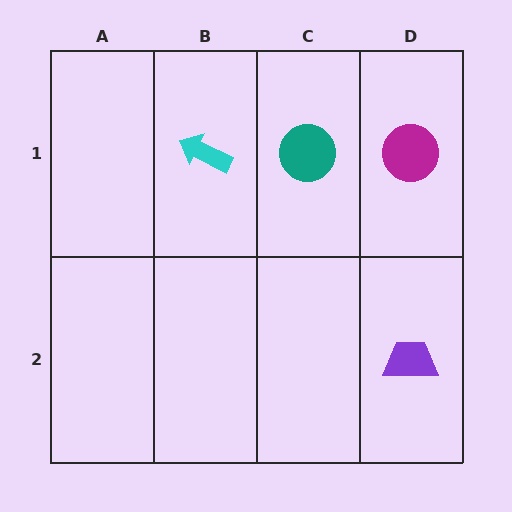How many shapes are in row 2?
1 shape.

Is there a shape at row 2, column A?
No, that cell is empty.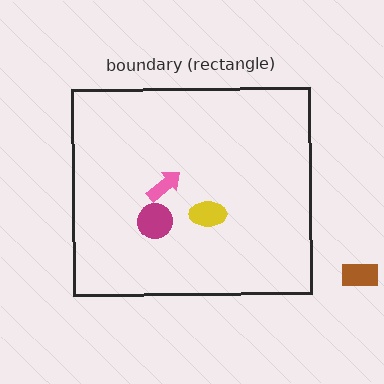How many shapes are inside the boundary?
3 inside, 1 outside.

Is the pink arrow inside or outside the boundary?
Inside.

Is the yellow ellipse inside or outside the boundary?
Inside.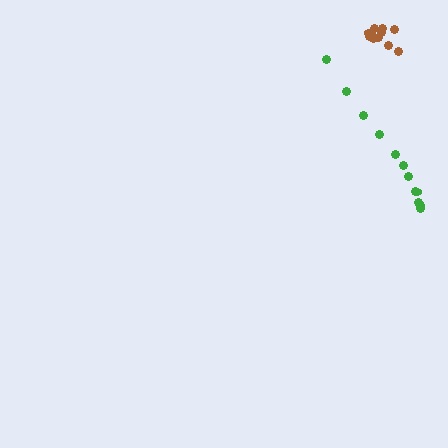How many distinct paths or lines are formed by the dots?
There are 2 distinct paths.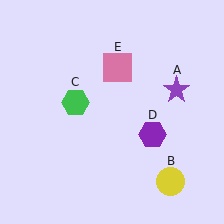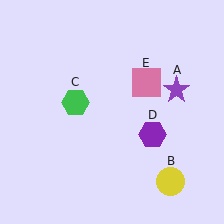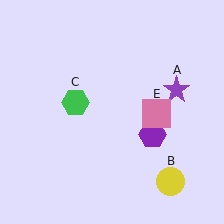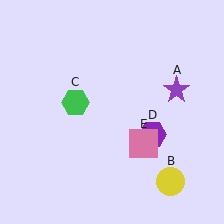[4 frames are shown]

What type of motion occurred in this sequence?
The pink square (object E) rotated clockwise around the center of the scene.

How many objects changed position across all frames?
1 object changed position: pink square (object E).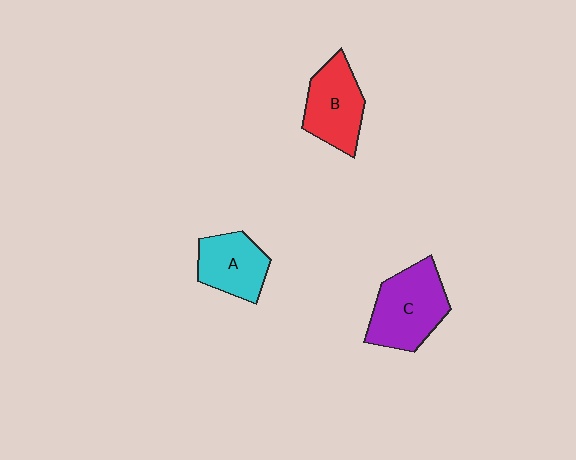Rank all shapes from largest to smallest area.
From largest to smallest: C (purple), B (red), A (cyan).